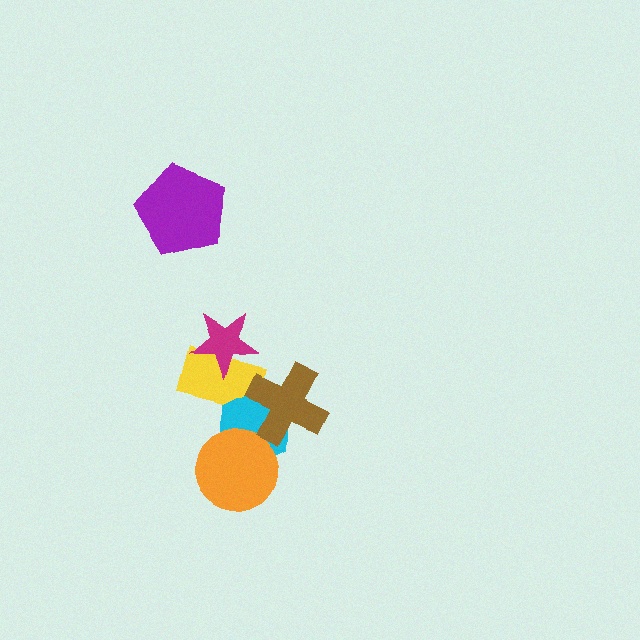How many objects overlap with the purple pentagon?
0 objects overlap with the purple pentagon.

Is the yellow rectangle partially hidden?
Yes, it is partially covered by another shape.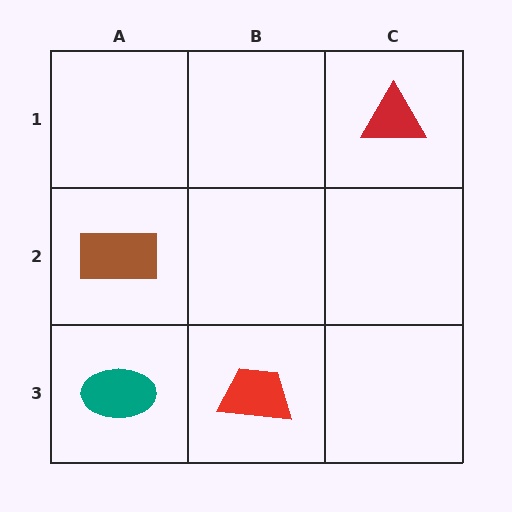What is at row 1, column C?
A red triangle.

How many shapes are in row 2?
1 shape.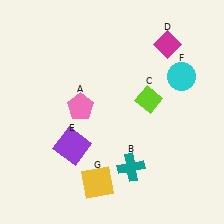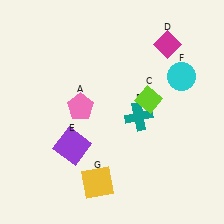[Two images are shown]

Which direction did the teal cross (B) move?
The teal cross (B) moved up.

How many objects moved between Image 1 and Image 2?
1 object moved between the two images.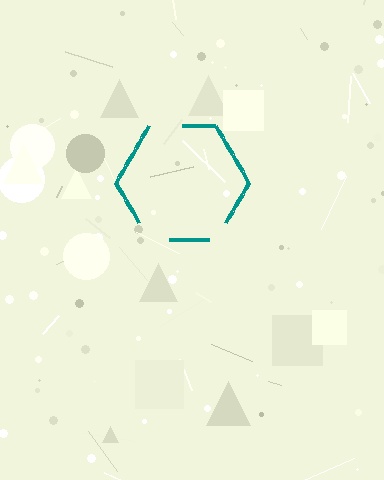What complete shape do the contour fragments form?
The contour fragments form a hexagon.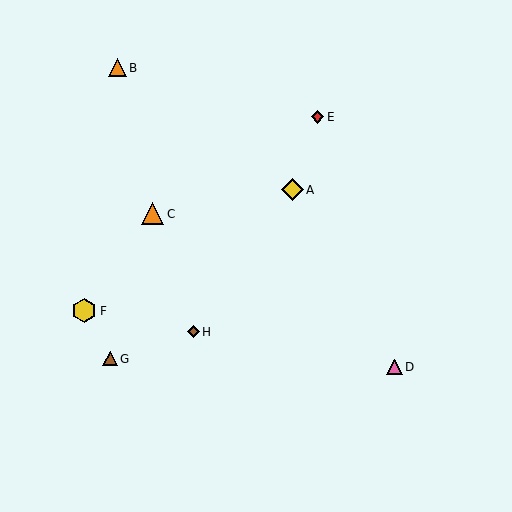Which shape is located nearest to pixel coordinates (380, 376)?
The pink triangle (labeled D) at (395, 367) is nearest to that location.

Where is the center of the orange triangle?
The center of the orange triangle is at (152, 214).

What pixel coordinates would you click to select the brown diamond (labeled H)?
Click at (193, 332) to select the brown diamond H.